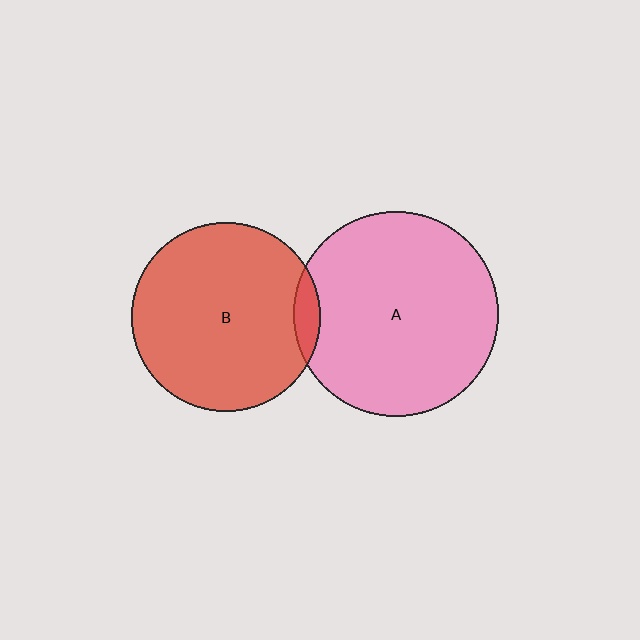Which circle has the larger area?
Circle A (pink).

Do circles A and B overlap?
Yes.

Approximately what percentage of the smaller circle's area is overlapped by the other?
Approximately 5%.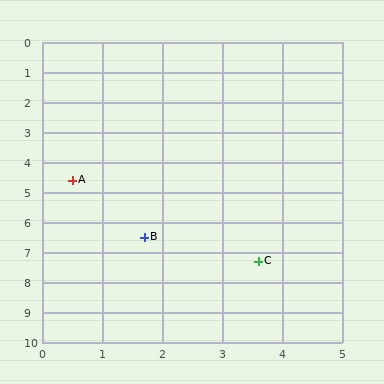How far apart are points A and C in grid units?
Points A and C are about 4.1 grid units apart.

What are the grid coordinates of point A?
Point A is at approximately (0.5, 4.6).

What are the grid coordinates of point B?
Point B is at approximately (1.7, 6.5).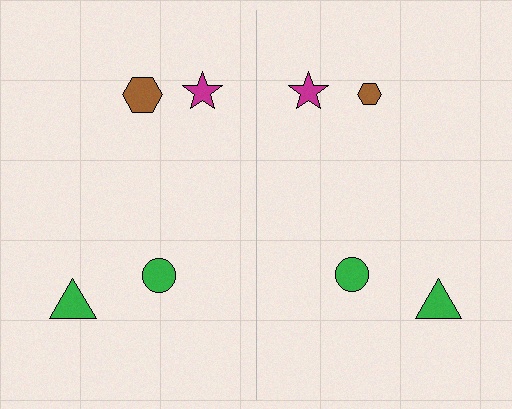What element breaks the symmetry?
The brown hexagon on the right side has a different size than its mirror counterpart.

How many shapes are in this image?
There are 8 shapes in this image.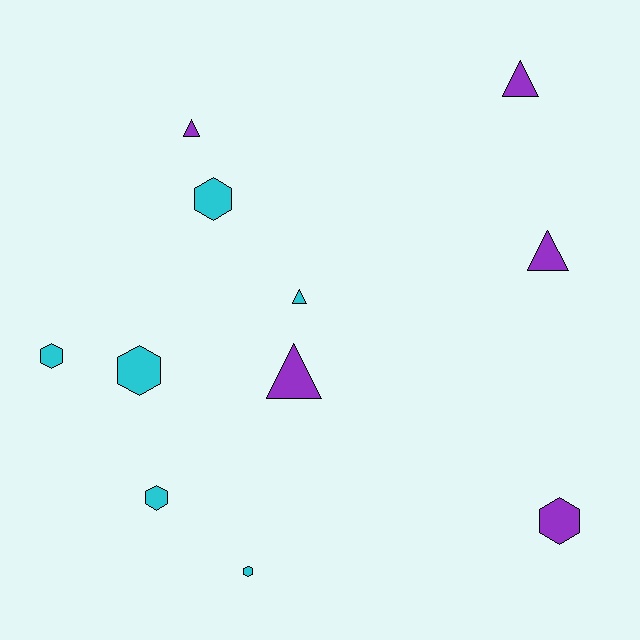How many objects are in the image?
There are 11 objects.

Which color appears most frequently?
Cyan, with 6 objects.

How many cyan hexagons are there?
There are 5 cyan hexagons.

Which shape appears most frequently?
Hexagon, with 6 objects.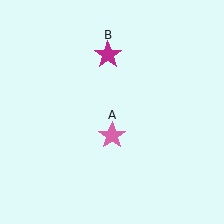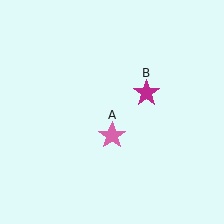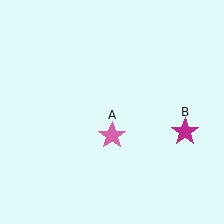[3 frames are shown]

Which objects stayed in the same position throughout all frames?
Pink star (object A) remained stationary.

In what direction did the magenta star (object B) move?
The magenta star (object B) moved down and to the right.